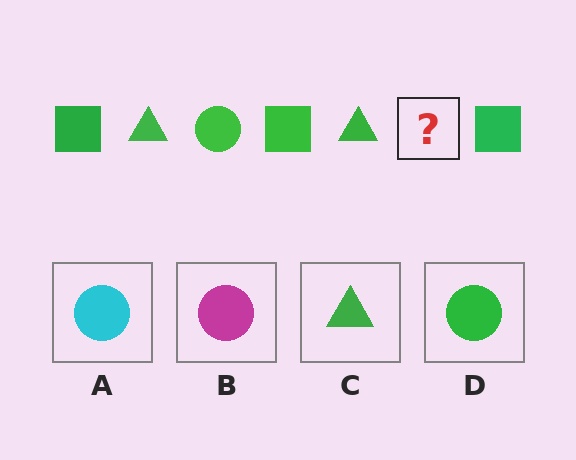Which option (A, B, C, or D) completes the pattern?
D.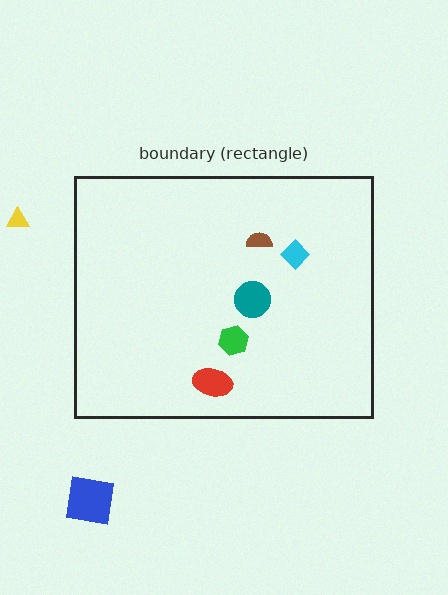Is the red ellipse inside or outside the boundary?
Inside.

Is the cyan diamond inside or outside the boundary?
Inside.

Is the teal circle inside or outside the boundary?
Inside.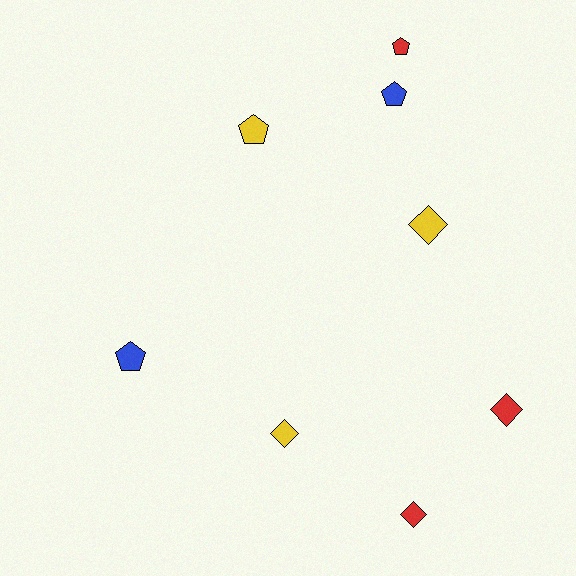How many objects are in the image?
There are 8 objects.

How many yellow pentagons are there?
There is 1 yellow pentagon.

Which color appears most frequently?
Yellow, with 3 objects.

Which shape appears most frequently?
Diamond, with 4 objects.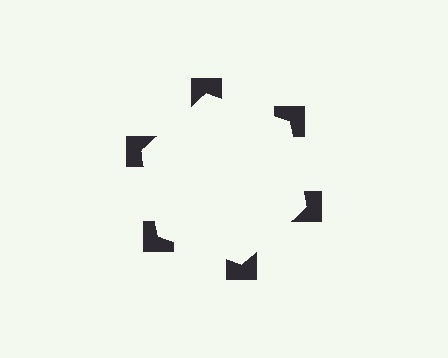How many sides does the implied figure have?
6 sides.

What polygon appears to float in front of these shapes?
An illusory hexagon — its edges are inferred from the aligned wedge cuts in the notched squares, not physically drawn.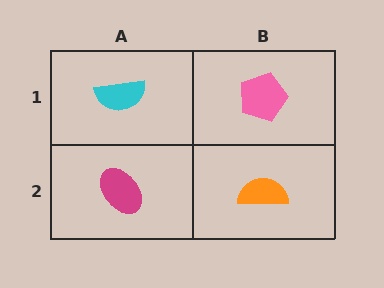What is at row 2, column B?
An orange semicircle.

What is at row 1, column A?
A cyan semicircle.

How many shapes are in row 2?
2 shapes.